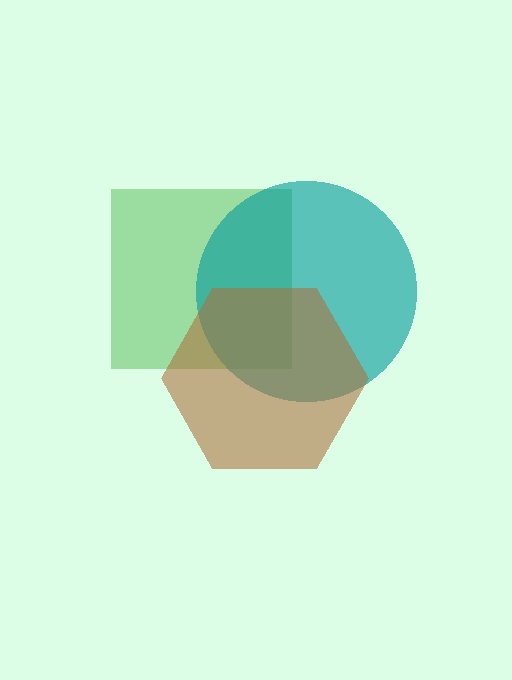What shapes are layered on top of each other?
The layered shapes are: a green square, a teal circle, a brown hexagon.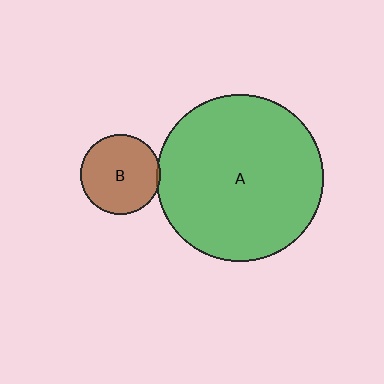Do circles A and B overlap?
Yes.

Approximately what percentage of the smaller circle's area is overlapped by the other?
Approximately 5%.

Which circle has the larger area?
Circle A (green).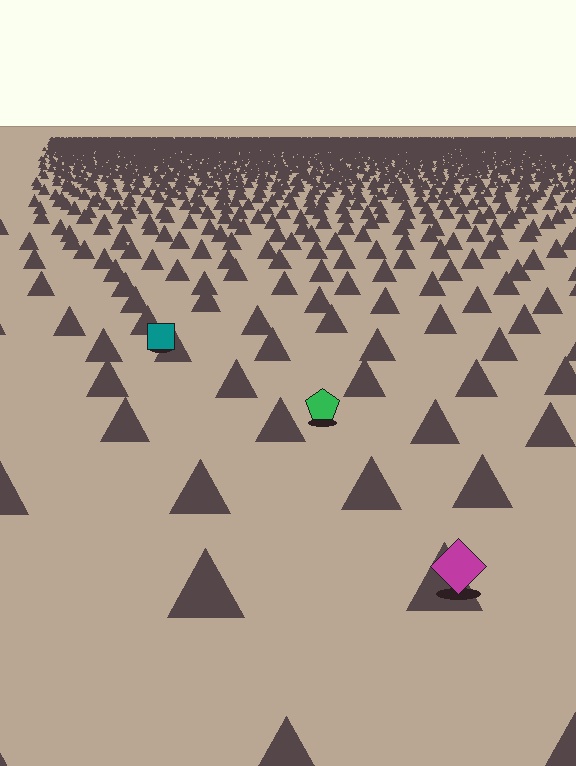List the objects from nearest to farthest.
From nearest to farthest: the magenta diamond, the green pentagon, the teal square.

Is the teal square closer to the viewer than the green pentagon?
No. The green pentagon is closer — you can tell from the texture gradient: the ground texture is coarser near it.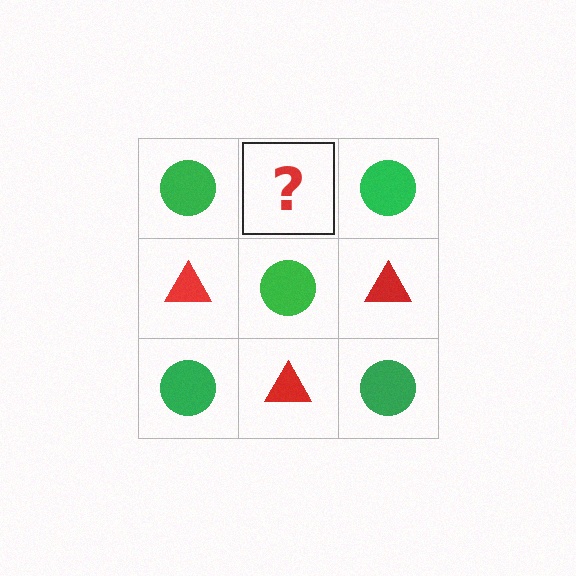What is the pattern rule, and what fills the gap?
The rule is that it alternates green circle and red triangle in a checkerboard pattern. The gap should be filled with a red triangle.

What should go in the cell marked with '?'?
The missing cell should contain a red triangle.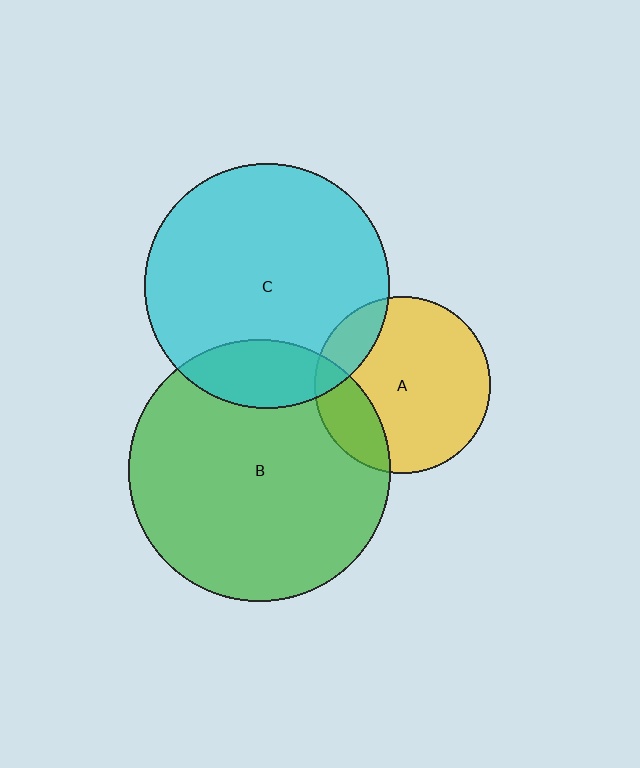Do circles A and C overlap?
Yes.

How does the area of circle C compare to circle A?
Approximately 1.9 times.